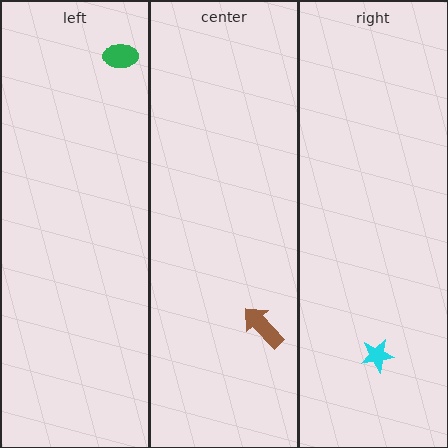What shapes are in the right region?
The cyan star.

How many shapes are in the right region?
1.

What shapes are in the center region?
The brown arrow.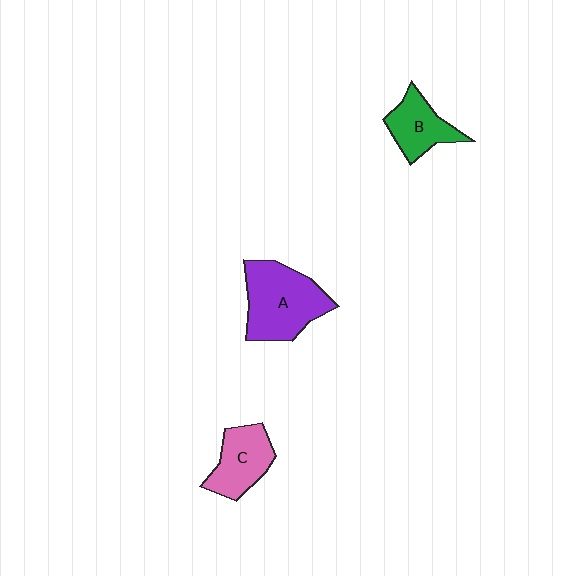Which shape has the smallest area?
Shape B (green).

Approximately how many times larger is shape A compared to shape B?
Approximately 1.7 times.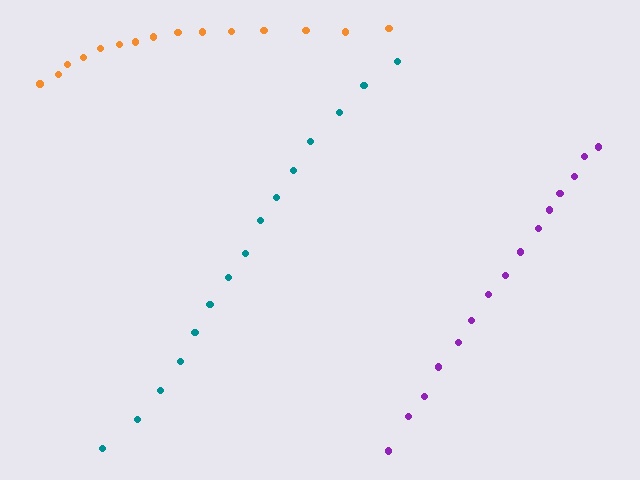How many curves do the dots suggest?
There are 3 distinct paths.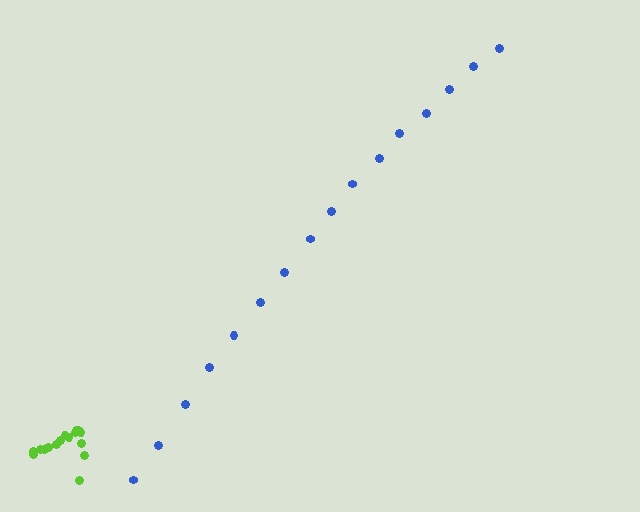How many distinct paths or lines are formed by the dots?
There are 2 distinct paths.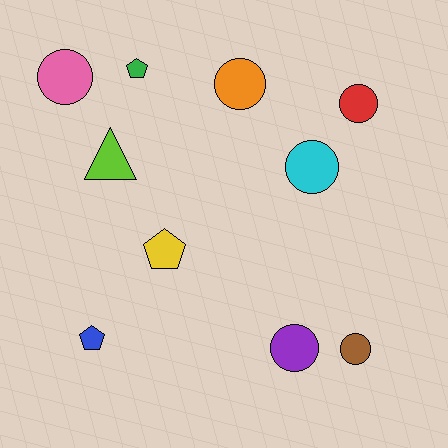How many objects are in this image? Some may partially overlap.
There are 10 objects.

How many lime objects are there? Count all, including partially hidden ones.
There is 1 lime object.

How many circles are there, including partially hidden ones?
There are 6 circles.